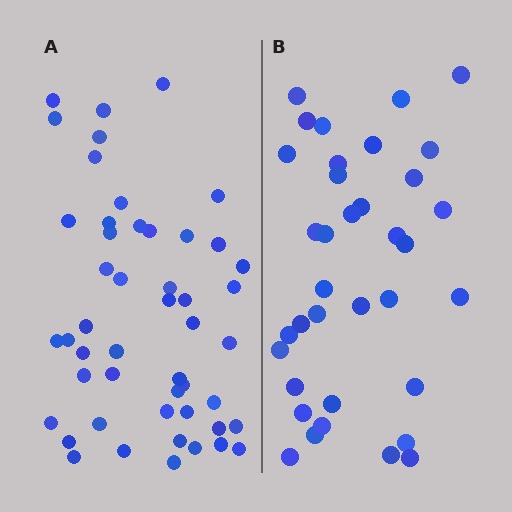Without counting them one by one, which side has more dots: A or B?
Region A (the left region) has more dots.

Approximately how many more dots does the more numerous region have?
Region A has approximately 15 more dots than region B.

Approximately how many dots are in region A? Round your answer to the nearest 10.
About 50 dots. (The exact count is 49, which rounds to 50.)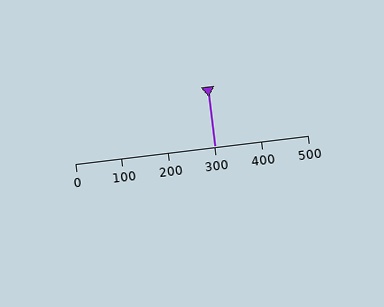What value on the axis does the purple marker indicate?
The marker indicates approximately 300.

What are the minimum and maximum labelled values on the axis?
The axis runs from 0 to 500.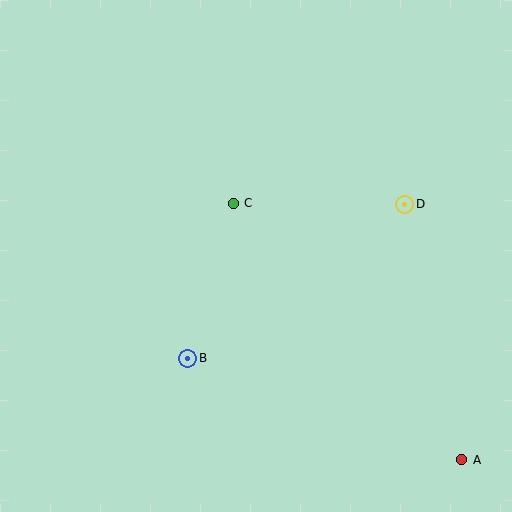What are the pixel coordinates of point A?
Point A is at (462, 460).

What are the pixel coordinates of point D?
Point D is at (405, 204).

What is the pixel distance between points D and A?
The distance between D and A is 262 pixels.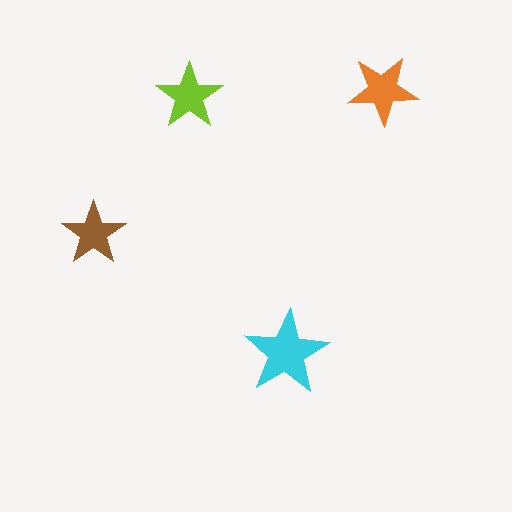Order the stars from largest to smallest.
the cyan one, the orange one, the lime one, the brown one.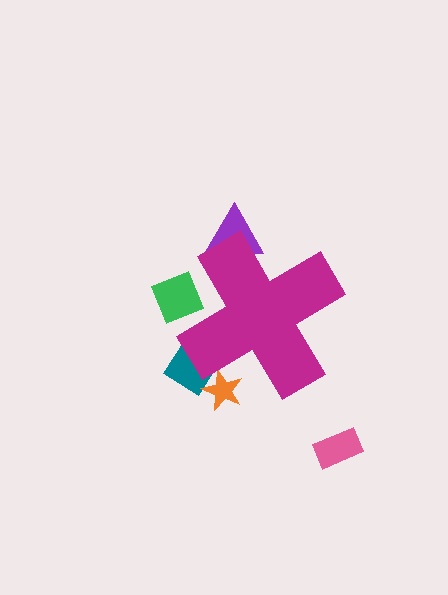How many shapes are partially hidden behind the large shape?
4 shapes are partially hidden.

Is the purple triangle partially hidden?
Yes, the purple triangle is partially hidden behind the magenta cross.